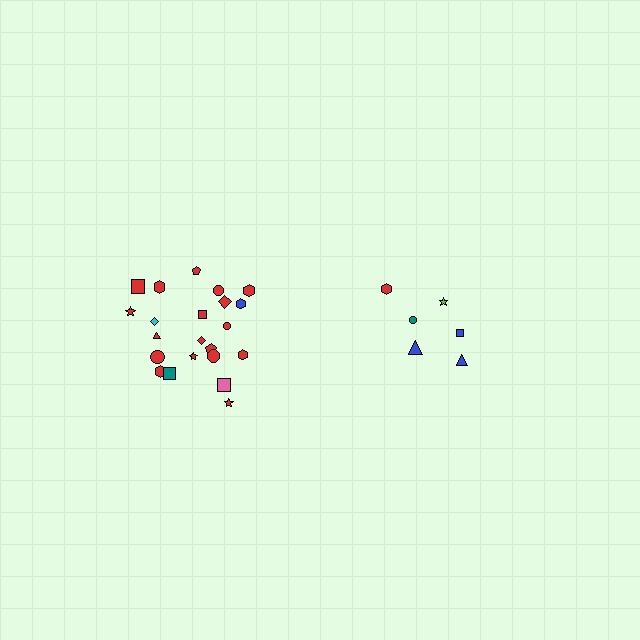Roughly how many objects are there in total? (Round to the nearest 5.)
Roughly 30 objects in total.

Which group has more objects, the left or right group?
The left group.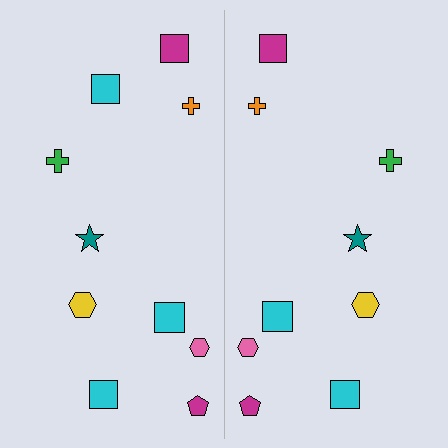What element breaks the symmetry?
A cyan square is missing from the right side.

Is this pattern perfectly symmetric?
No, the pattern is not perfectly symmetric. A cyan square is missing from the right side.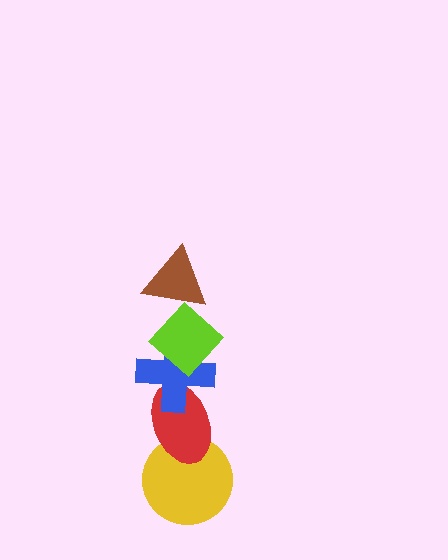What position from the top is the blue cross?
The blue cross is 3rd from the top.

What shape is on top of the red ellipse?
The blue cross is on top of the red ellipse.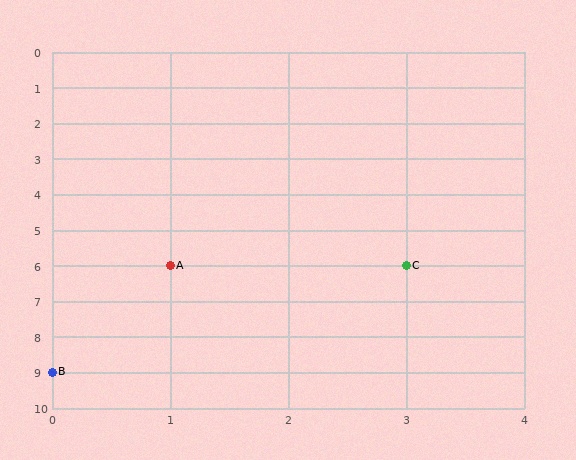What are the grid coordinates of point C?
Point C is at grid coordinates (3, 6).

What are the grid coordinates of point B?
Point B is at grid coordinates (0, 9).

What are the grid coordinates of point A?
Point A is at grid coordinates (1, 6).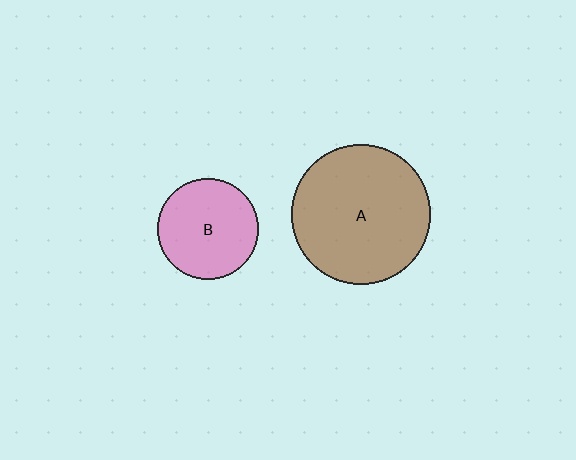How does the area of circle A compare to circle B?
Approximately 1.9 times.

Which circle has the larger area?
Circle A (brown).